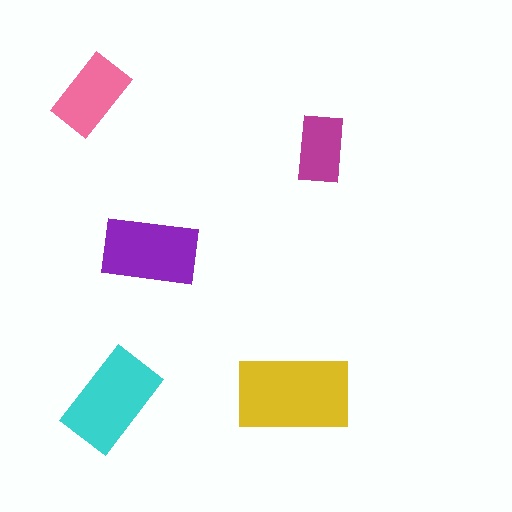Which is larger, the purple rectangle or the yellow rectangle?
The yellow one.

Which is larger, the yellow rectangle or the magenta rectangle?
The yellow one.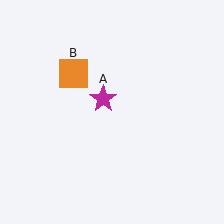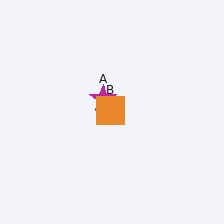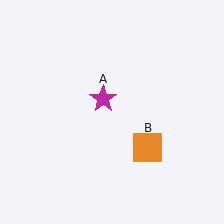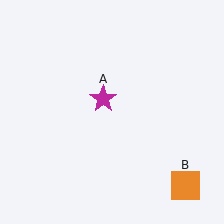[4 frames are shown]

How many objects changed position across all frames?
1 object changed position: orange square (object B).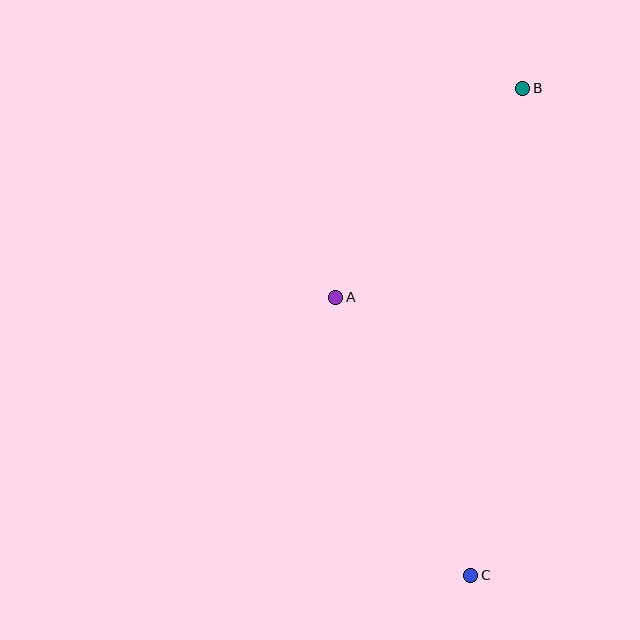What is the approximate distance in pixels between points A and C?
The distance between A and C is approximately 309 pixels.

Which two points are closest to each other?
Points A and B are closest to each other.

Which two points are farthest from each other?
Points B and C are farthest from each other.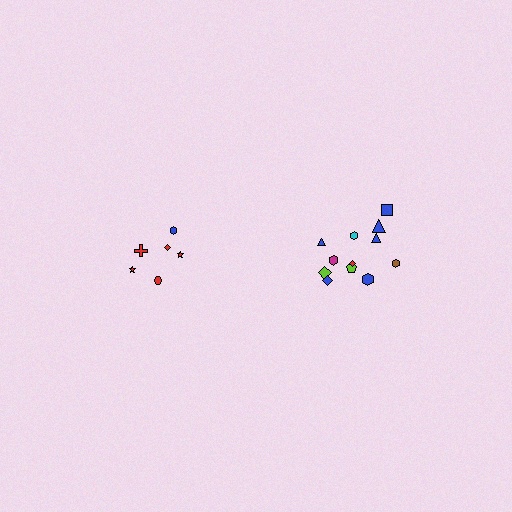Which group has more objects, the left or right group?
The right group.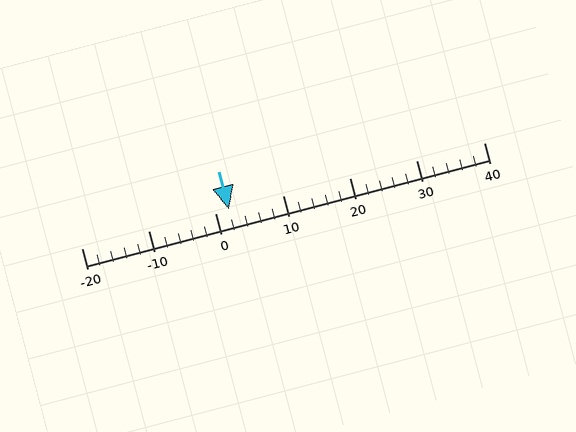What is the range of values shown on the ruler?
The ruler shows values from -20 to 40.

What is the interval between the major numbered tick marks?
The major tick marks are spaced 10 units apart.